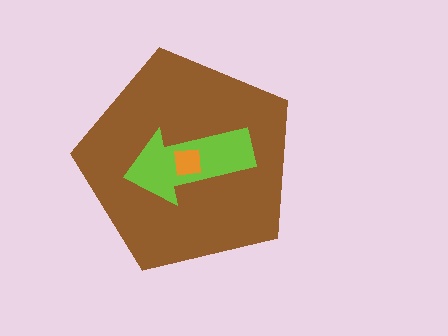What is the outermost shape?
The brown pentagon.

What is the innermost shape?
The orange square.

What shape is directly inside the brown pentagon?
The lime arrow.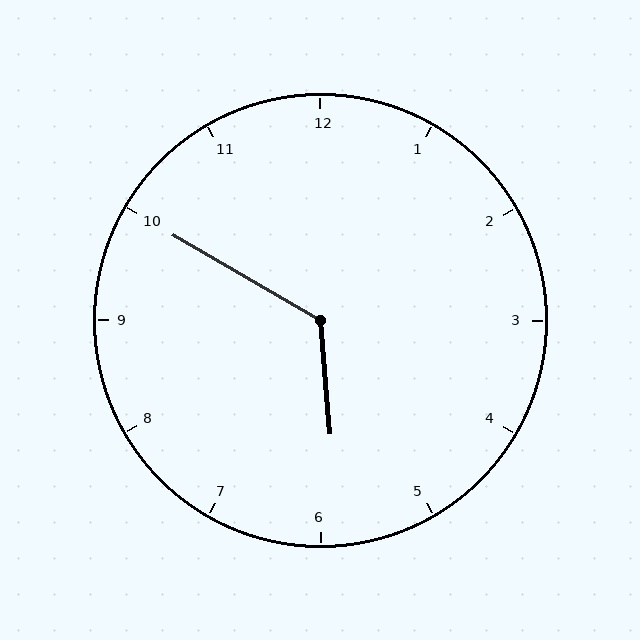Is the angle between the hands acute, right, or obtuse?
It is obtuse.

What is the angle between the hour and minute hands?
Approximately 125 degrees.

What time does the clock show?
5:50.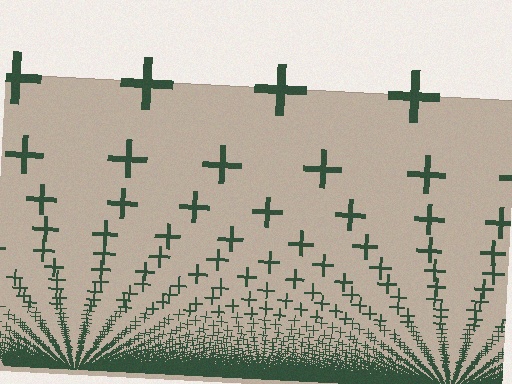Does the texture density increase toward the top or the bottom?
Density increases toward the bottom.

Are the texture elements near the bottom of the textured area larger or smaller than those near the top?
Smaller. The gradient is inverted — elements near the bottom are smaller and denser.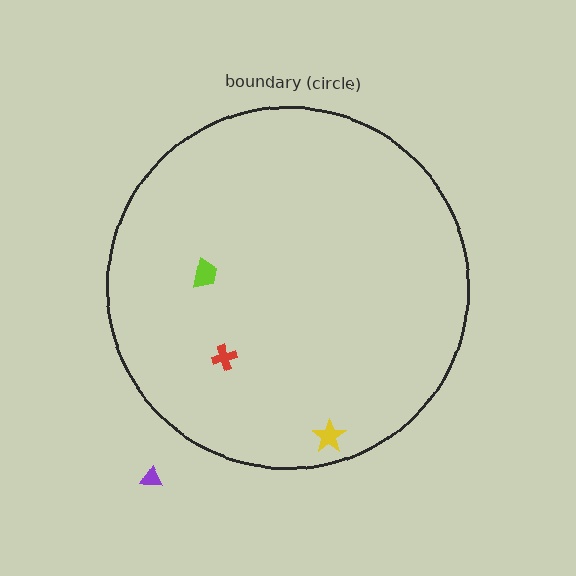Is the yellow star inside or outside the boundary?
Inside.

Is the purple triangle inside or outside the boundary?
Outside.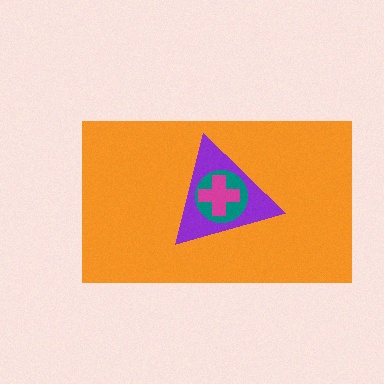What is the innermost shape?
The magenta cross.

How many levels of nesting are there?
4.